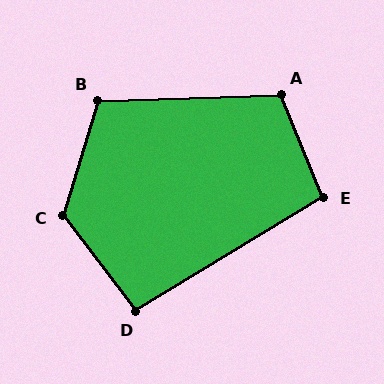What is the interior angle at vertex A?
Approximately 111 degrees (obtuse).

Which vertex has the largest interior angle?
C, at approximately 126 degrees.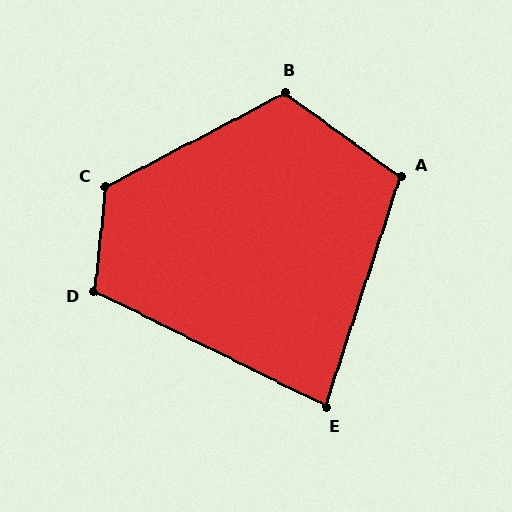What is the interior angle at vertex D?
Approximately 110 degrees (obtuse).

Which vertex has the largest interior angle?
C, at approximately 124 degrees.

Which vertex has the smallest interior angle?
E, at approximately 82 degrees.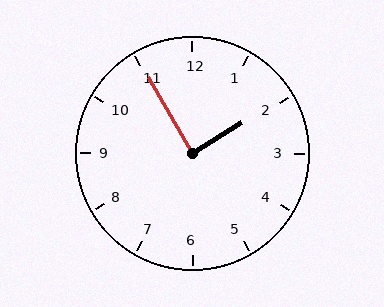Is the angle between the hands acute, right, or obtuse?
It is right.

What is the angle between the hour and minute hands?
Approximately 88 degrees.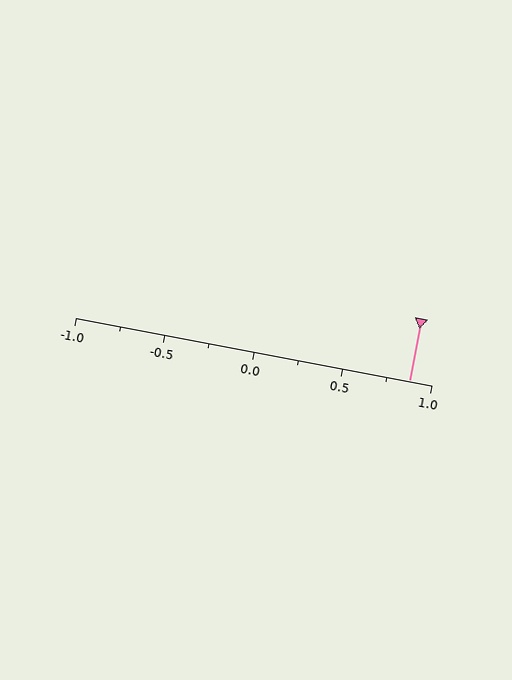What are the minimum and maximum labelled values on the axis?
The axis runs from -1.0 to 1.0.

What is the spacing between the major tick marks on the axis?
The major ticks are spaced 0.5 apart.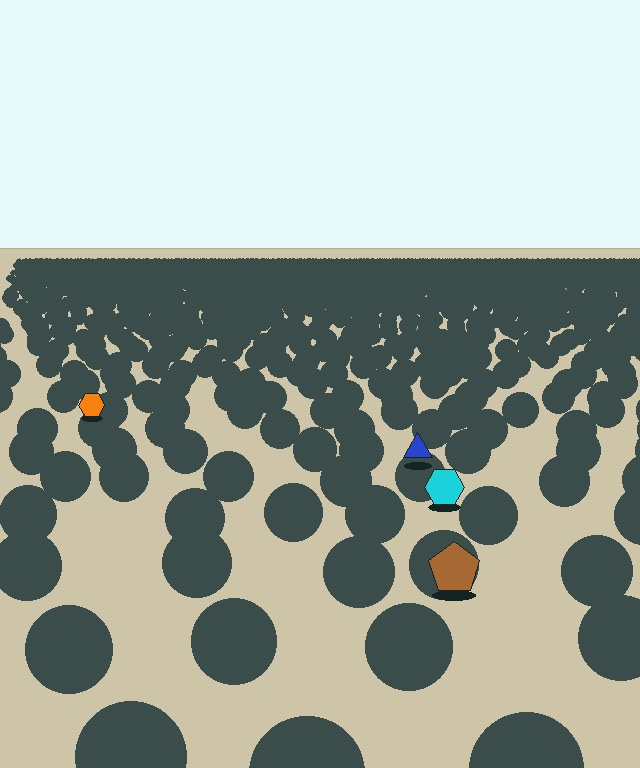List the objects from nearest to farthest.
From nearest to farthest: the brown pentagon, the cyan hexagon, the blue triangle, the orange hexagon.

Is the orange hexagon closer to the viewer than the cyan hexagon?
No. The cyan hexagon is closer — you can tell from the texture gradient: the ground texture is coarser near it.